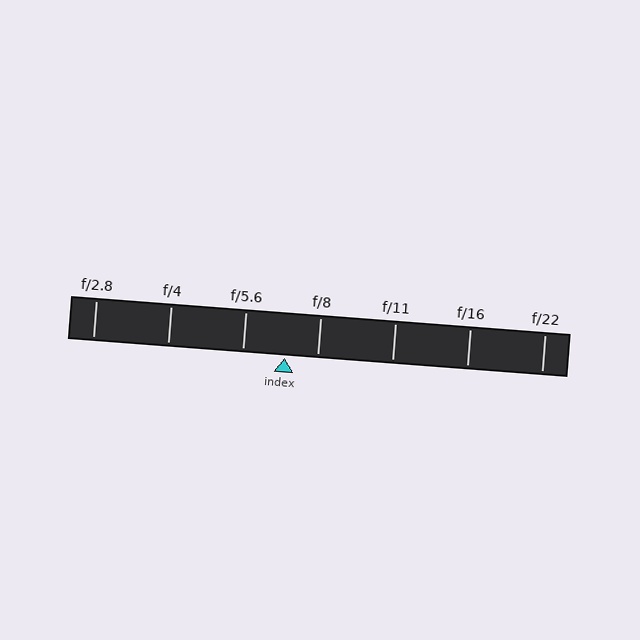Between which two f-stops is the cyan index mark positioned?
The index mark is between f/5.6 and f/8.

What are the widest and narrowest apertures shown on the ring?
The widest aperture shown is f/2.8 and the narrowest is f/22.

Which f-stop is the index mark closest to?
The index mark is closest to f/8.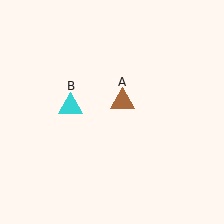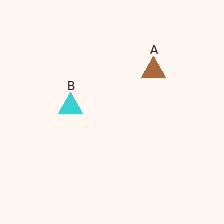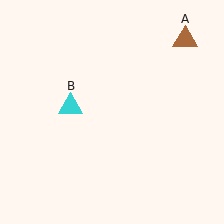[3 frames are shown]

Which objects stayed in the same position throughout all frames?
Cyan triangle (object B) remained stationary.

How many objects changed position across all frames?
1 object changed position: brown triangle (object A).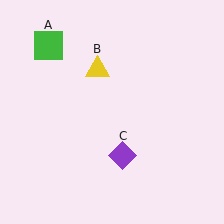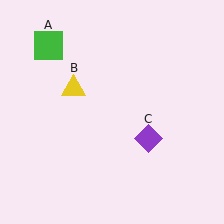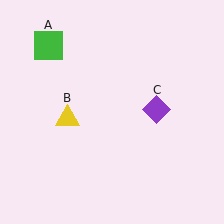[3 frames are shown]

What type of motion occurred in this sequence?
The yellow triangle (object B), purple diamond (object C) rotated counterclockwise around the center of the scene.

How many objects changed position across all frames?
2 objects changed position: yellow triangle (object B), purple diamond (object C).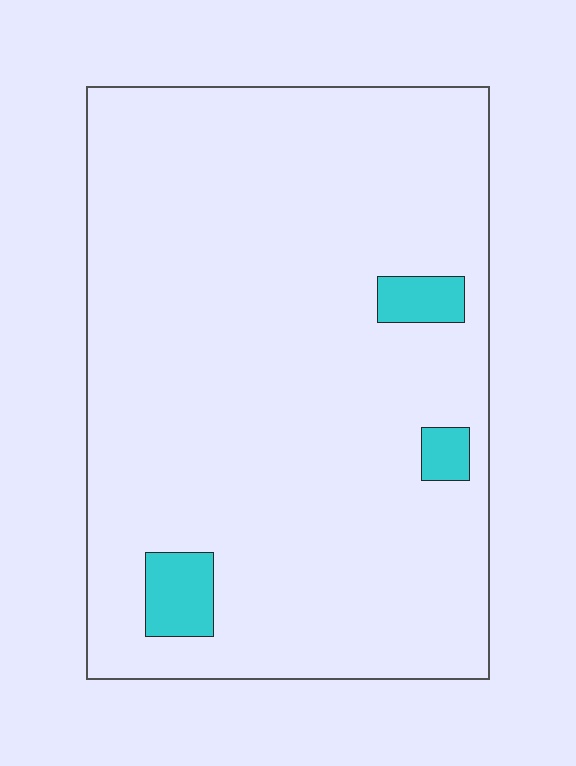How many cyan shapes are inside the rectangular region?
3.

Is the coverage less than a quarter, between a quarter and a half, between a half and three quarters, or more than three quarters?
Less than a quarter.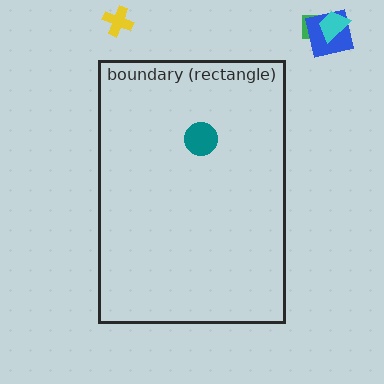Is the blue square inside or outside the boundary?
Outside.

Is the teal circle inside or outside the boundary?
Inside.